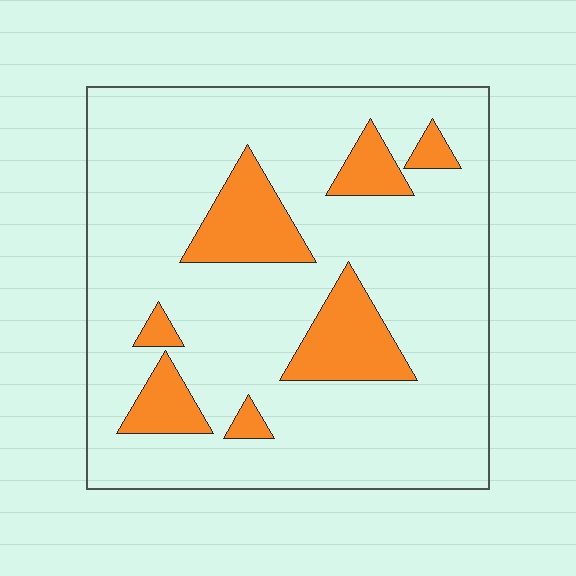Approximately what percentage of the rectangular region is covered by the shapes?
Approximately 15%.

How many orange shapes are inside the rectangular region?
7.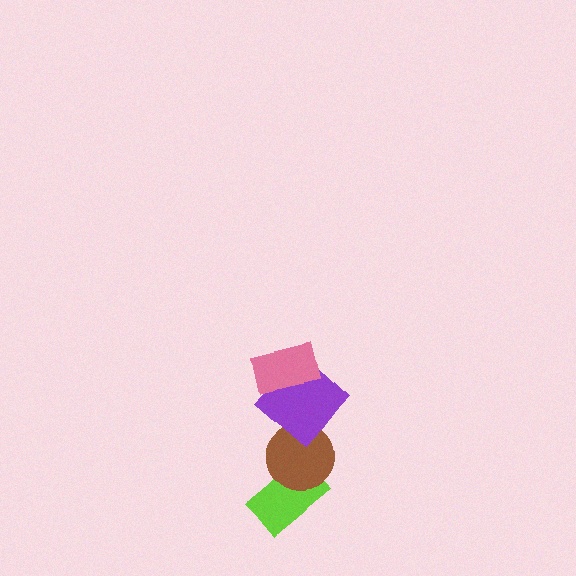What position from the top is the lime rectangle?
The lime rectangle is 4th from the top.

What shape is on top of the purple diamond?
The pink rectangle is on top of the purple diamond.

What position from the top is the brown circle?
The brown circle is 3rd from the top.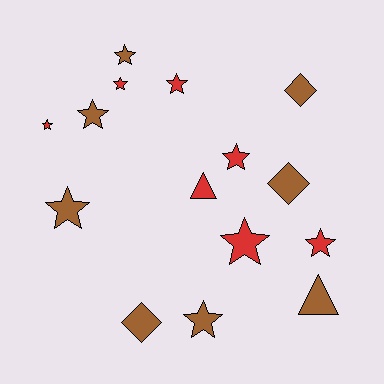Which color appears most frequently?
Brown, with 8 objects.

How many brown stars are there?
There are 4 brown stars.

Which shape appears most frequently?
Star, with 10 objects.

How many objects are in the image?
There are 15 objects.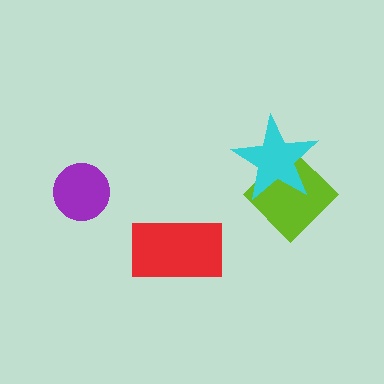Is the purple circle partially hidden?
No, no other shape covers it.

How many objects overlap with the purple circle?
0 objects overlap with the purple circle.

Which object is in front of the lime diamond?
The cyan star is in front of the lime diamond.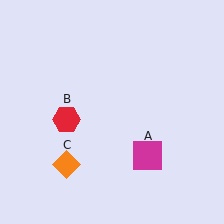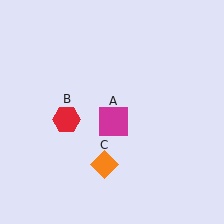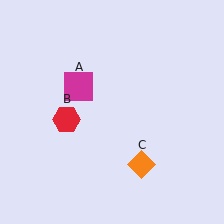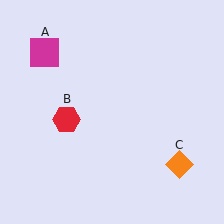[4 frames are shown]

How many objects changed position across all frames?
2 objects changed position: magenta square (object A), orange diamond (object C).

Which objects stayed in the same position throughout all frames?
Red hexagon (object B) remained stationary.